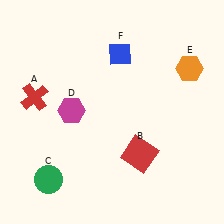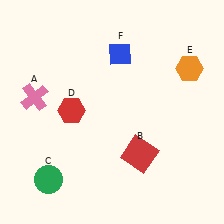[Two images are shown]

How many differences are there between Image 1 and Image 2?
There are 2 differences between the two images.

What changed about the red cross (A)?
In Image 1, A is red. In Image 2, it changed to pink.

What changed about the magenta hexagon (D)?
In Image 1, D is magenta. In Image 2, it changed to red.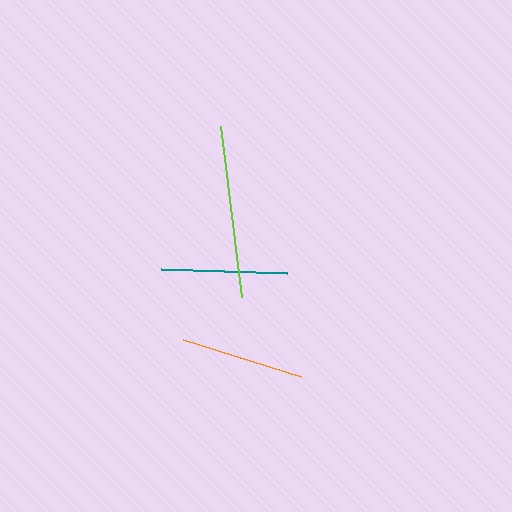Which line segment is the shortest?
The orange line is the shortest at approximately 124 pixels.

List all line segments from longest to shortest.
From longest to shortest: lime, teal, orange.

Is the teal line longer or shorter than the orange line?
The teal line is longer than the orange line.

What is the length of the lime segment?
The lime segment is approximately 172 pixels long.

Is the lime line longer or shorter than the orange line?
The lime line is longer than the orange line.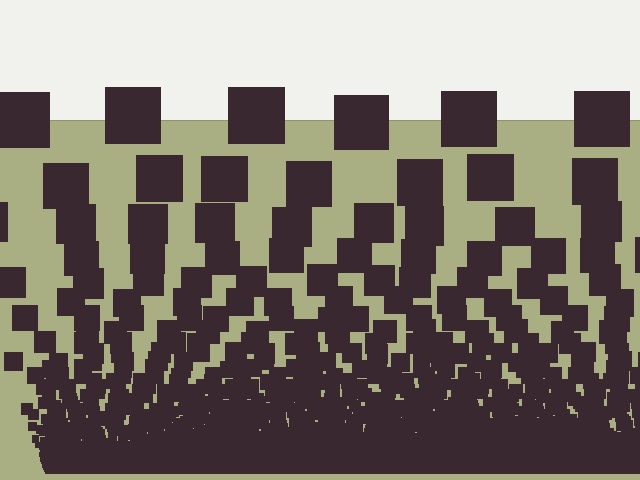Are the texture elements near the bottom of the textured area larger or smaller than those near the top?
Smaller. The gradient is inverted — elements near the bottom are smaller and denser.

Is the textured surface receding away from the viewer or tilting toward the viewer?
The surface appears to tilt toward the viewer. Texture elements get larger and sparser toward the top.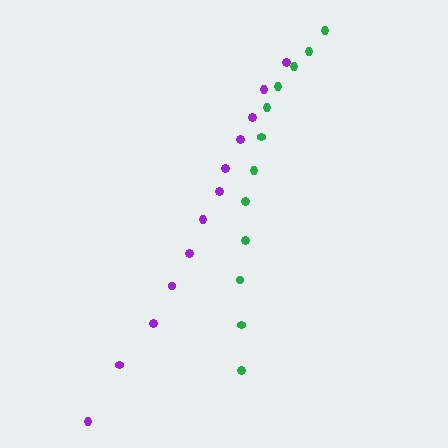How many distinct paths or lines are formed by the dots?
There are 2 distinct paths.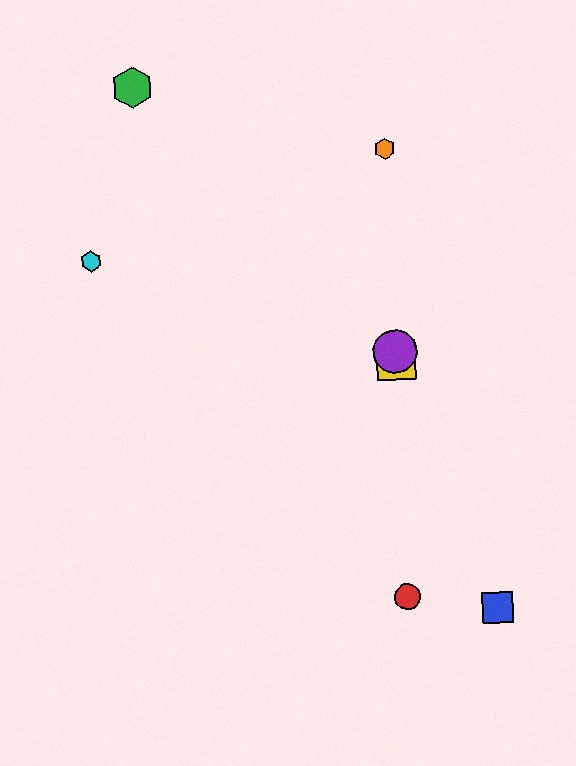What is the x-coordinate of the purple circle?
The purple circle is at x≈395.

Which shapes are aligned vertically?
The red circle, the yellow square, the purple circle, the orange hexagon are aligned vertically.